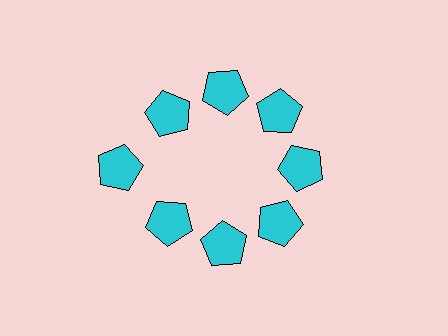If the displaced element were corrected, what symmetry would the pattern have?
It would have 8-fold rotational symmetry — the pattern would map onto itself every 45 degrees.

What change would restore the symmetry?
The symmetry would be restored by moving it inward, back onto the ring so that all 8 pentagons sit at equal angles and equal distance from the center.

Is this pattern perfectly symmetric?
No. The 8 cyan pentagons are arranged in a ring, but one element near the 9 o'clock position is pushed outward from the center, breaking the 8-fold rotational symmetry.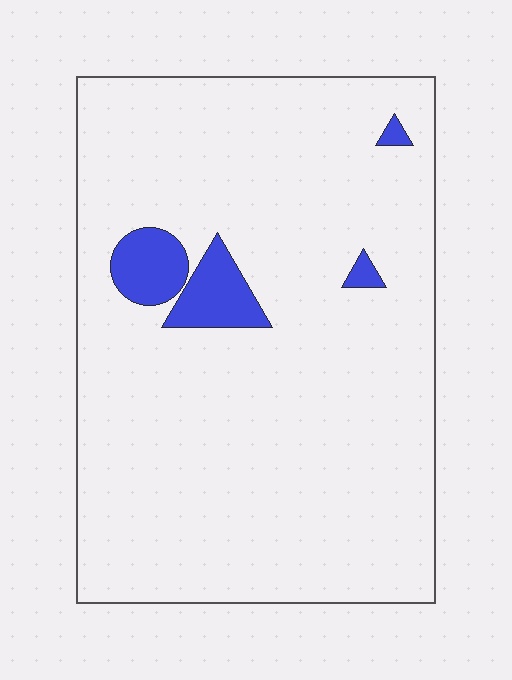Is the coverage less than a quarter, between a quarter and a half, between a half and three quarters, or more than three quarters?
Less than a quarter.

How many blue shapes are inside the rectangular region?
4.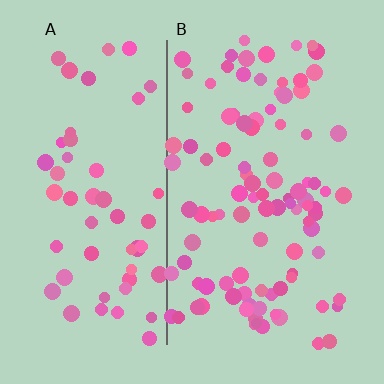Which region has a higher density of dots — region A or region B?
B (the right).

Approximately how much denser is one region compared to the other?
Approximately 1.8× — region B over region A.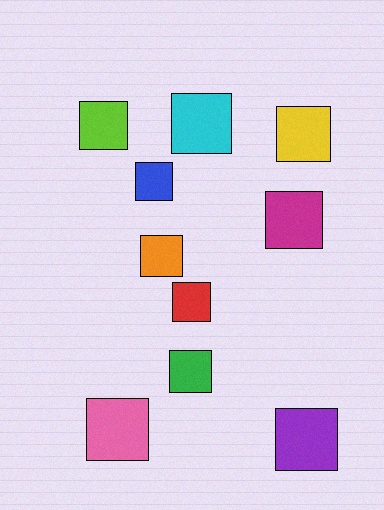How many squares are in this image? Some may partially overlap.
There are 10 squares.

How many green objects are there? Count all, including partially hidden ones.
There is 1 green object.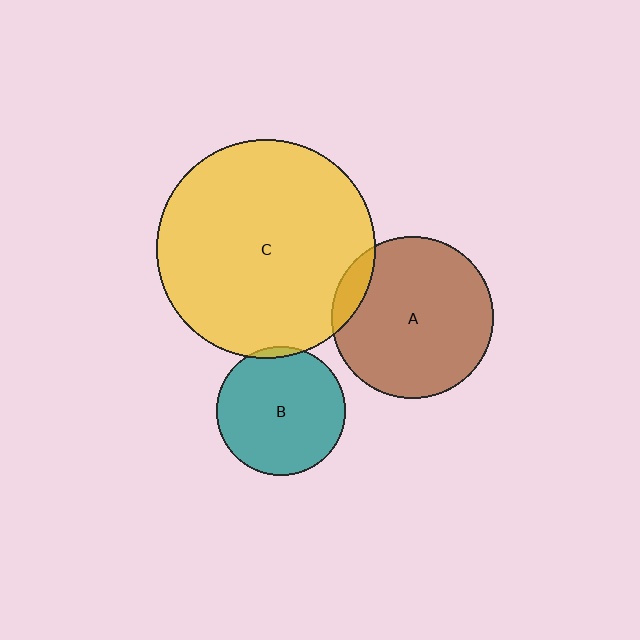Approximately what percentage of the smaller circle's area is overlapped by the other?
Approximately 5%.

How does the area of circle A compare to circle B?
Approximately 1.6 times.